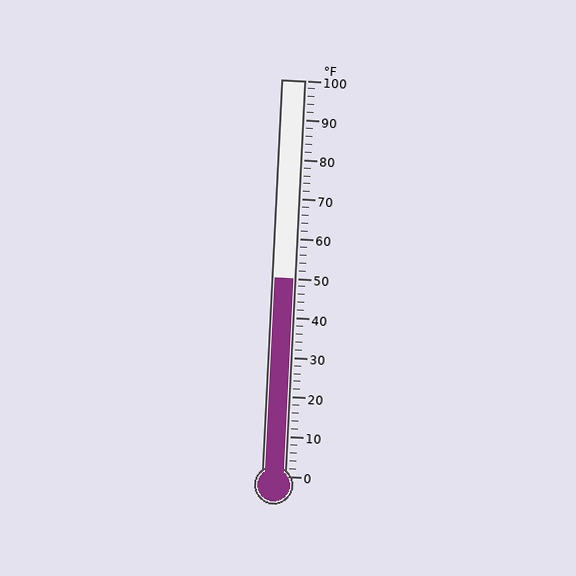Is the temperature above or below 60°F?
The temperature is below 60°F.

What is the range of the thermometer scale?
The thermometer scale ranges from 0°F to 100°F.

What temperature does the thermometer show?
The thermometer shows approximately 50°F.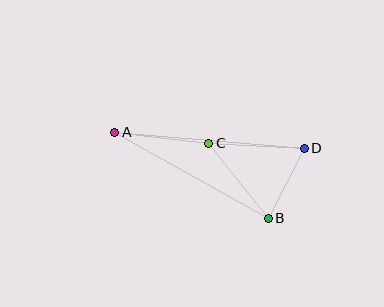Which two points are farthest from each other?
Points A and D are farthest from each other.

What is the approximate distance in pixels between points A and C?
The distance between A and C is approximately 95 pixels.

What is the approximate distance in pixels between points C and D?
The distance between C and D is approximately 95 pixels.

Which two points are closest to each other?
Points B and D are closest to each other.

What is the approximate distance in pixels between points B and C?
The distance between B and C is approximately 96 pixels.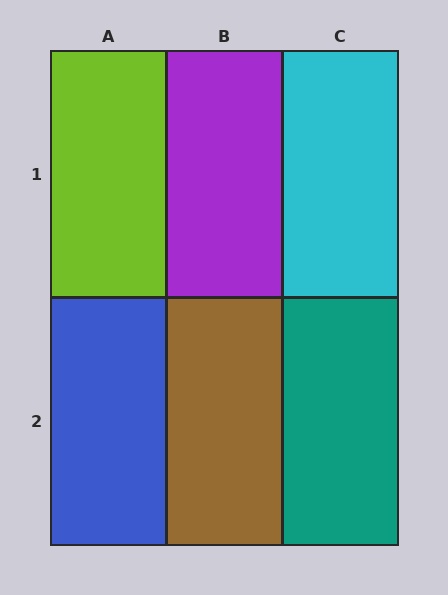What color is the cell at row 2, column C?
Teal.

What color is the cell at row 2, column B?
Brown.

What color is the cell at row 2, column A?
Blue.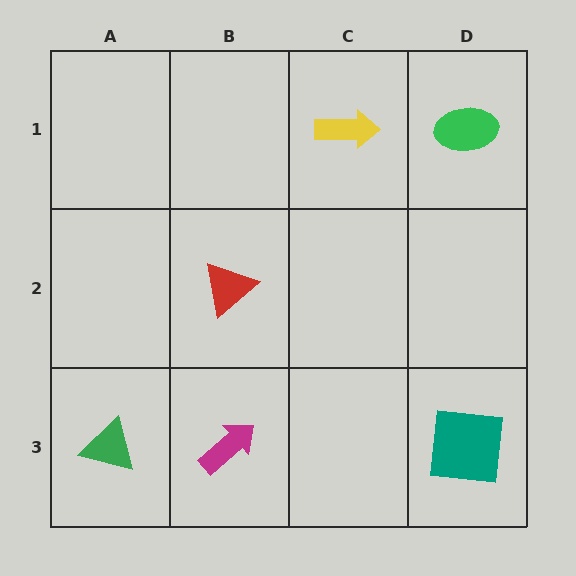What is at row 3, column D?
A teal square.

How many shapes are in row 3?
3 shapes.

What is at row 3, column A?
A green triangle.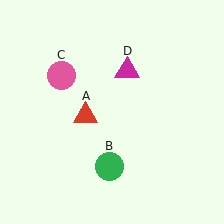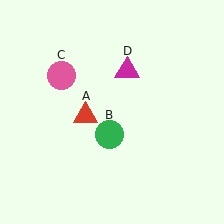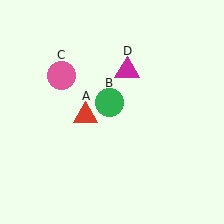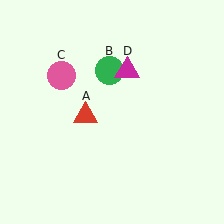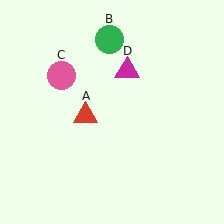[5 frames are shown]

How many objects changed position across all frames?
1 object changed position: green circle (object B).